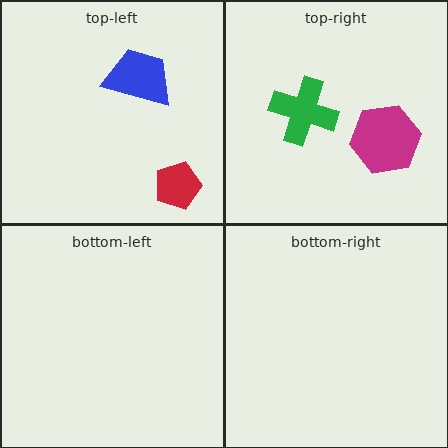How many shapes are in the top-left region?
2.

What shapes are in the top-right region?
The magenta hexagon, the green cross.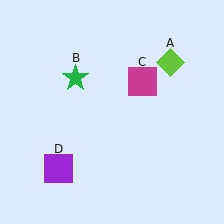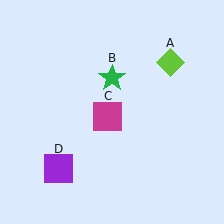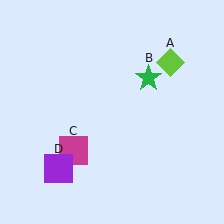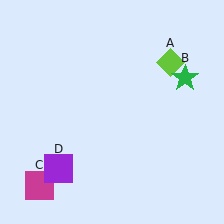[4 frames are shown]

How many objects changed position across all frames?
2 objects changed position: green star (object B), magenta square (object C).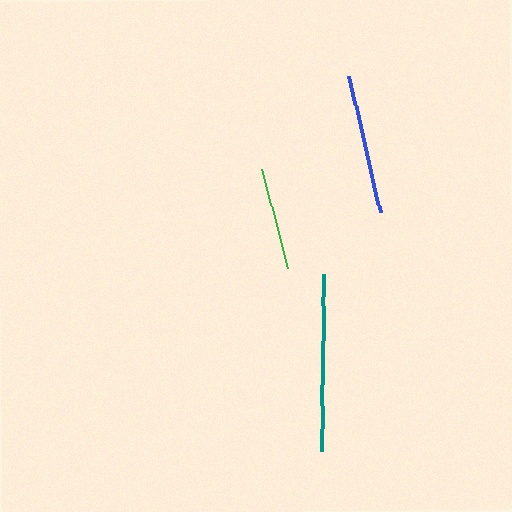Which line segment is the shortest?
The green line is the shortest at approximately 102 pixels.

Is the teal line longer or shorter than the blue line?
The teal line is longer than the blue line.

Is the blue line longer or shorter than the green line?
The blue line is longer than the green line.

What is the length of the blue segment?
The blue segment is approximately 140 pixels long.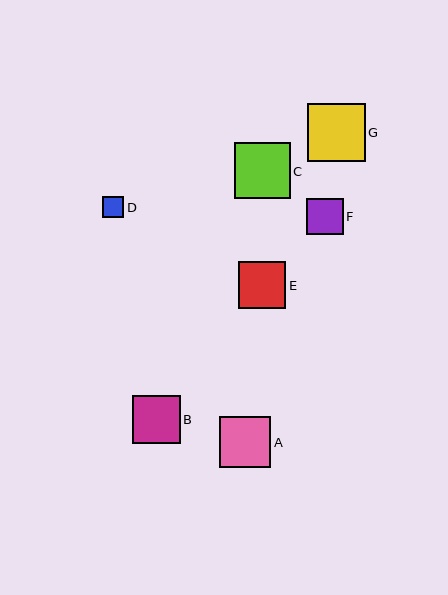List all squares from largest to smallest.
From largest to smallest: G, C, A, B, E, F, D.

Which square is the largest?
Square G is the largest with a size of approximately 58 pixels.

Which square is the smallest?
Square D is the smallest with a size of approximately 21 pixels.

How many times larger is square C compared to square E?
Square C is approximately 1.2 times the size of square E.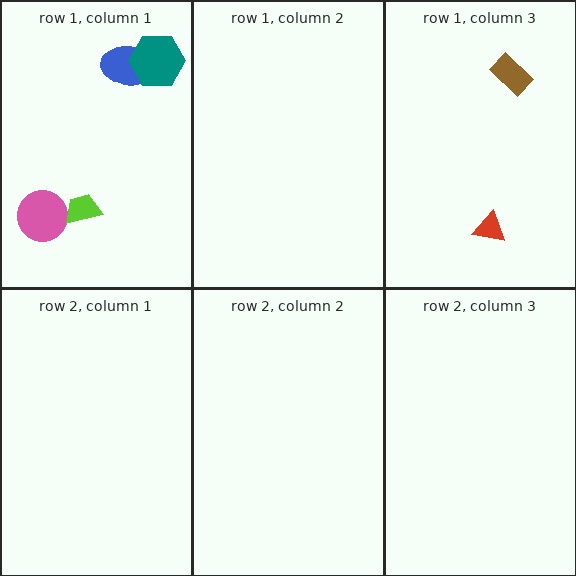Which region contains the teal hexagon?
The row 1, column 1 region.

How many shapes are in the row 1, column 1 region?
4.